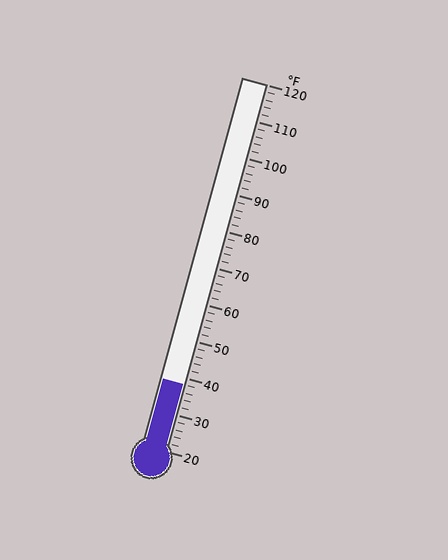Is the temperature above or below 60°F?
The temperature is below 60°F.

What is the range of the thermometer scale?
The thermometer scale ranges from 20°F to 120°F.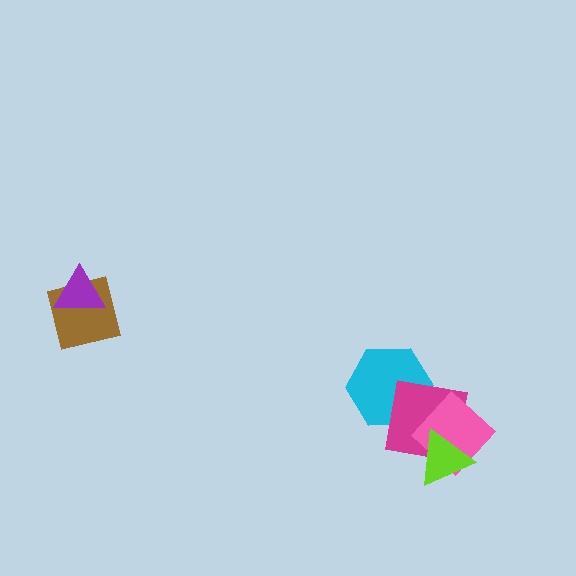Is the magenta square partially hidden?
Yes, it is partially covered by another shape.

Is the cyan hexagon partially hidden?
Yes, it is partially covered by another shape.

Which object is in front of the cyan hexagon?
The magenta square is in front of the cyan hexagon.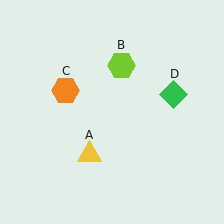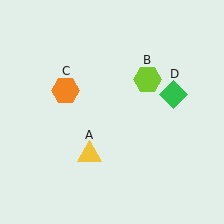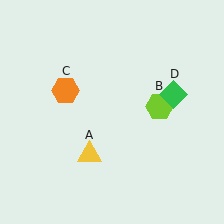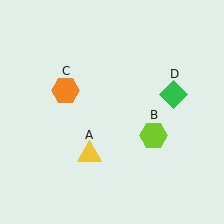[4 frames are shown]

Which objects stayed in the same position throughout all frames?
Yellow triangle (object A) and orange hexagon (object C) and green diamond (object D) remained stationary.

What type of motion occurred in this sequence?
The lime hexagon (object B) rotated clockwise around the center of the scene.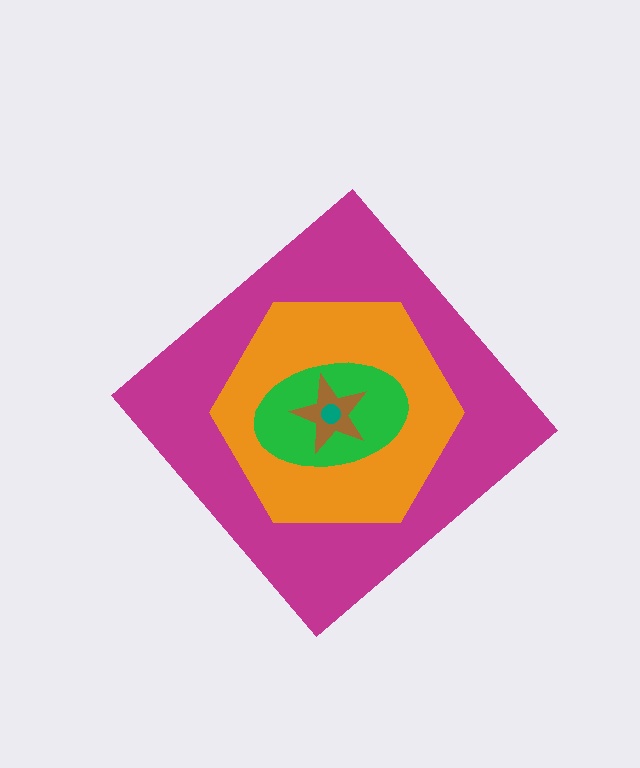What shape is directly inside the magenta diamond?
The orange hexagon.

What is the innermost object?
The teal circle.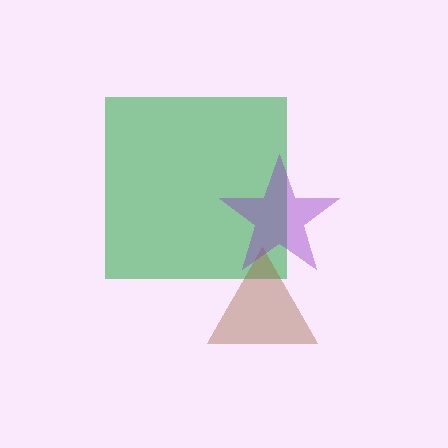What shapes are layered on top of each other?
The layered shapes are: a green square, a brown triangle, a purple star.